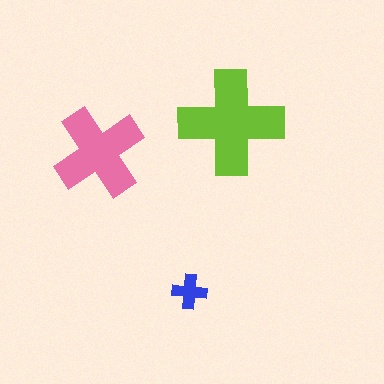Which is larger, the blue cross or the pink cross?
The pink one.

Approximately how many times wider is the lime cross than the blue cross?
About 3 times wider.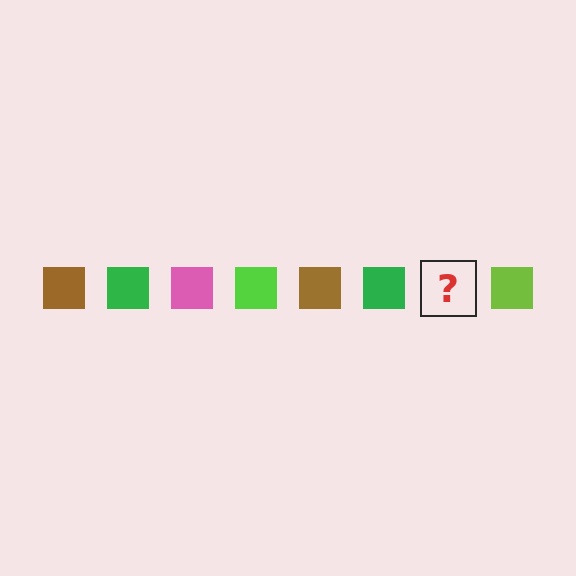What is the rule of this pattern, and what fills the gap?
The rule is that the pattern cycles through brown, green, pink, lime squares. The gap should be filled with a pink square.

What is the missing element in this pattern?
The missing element is a pink square.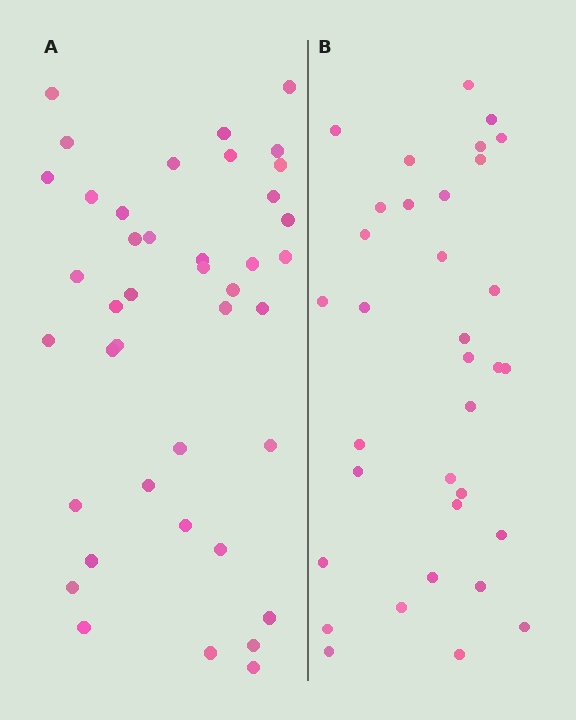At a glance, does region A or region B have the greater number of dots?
Region A (the left region) has more dots.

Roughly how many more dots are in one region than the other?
Region A has roughly 8 or so more dots than region B.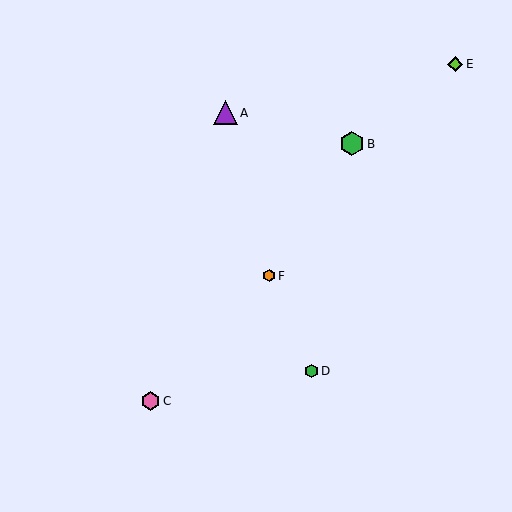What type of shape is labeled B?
Shape B is a green hexagon.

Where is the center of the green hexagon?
The center of the green hexagon is at (352, 144).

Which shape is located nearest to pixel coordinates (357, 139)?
The green hexagon (labeled B) at (352, 144) is nearest to that location.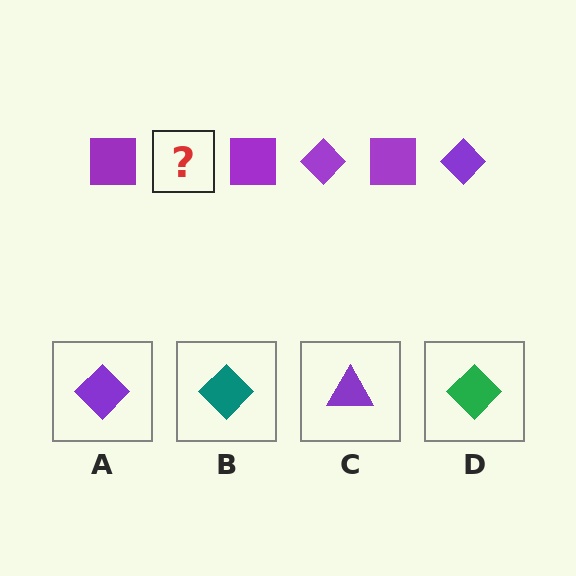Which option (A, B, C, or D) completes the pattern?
A.